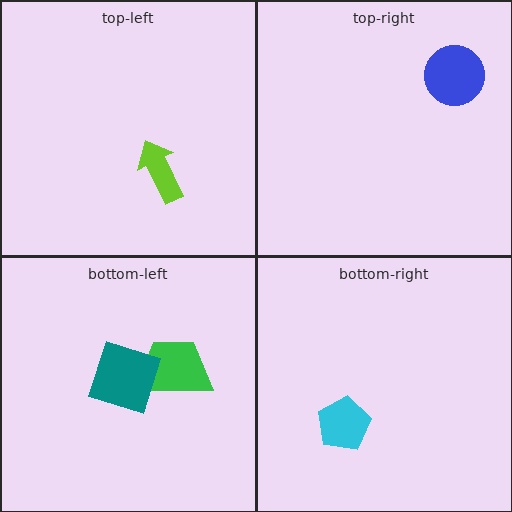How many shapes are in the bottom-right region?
1.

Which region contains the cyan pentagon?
The bottom-right region.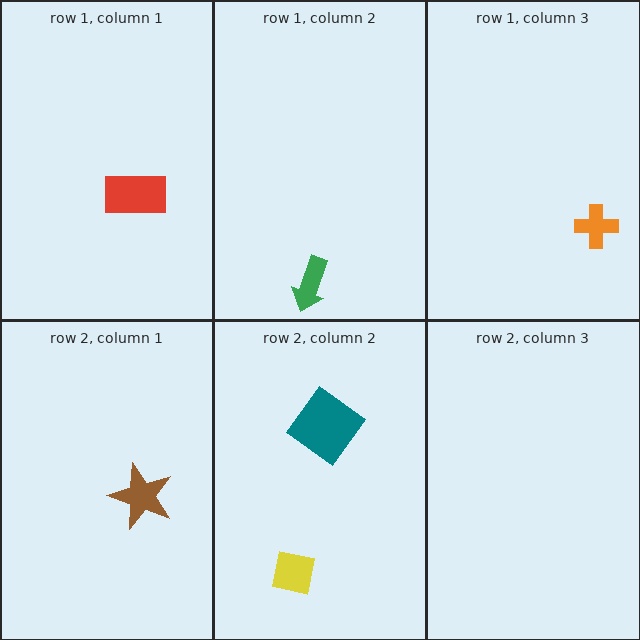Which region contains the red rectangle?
The row 1, column 1 region.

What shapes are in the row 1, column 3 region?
The orange cross.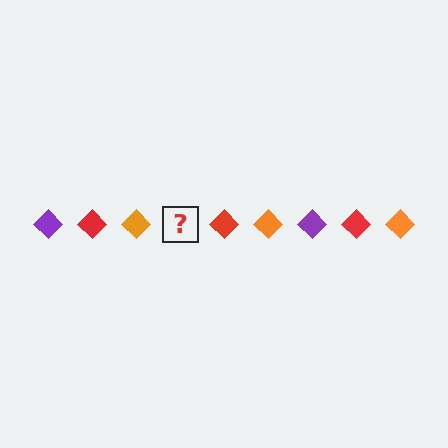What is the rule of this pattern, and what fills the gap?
The rule is that the pattern cycles through purple, red, orange diamonds. The gap should be filled with a purple diamond.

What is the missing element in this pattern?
The missing element is a purple diamond.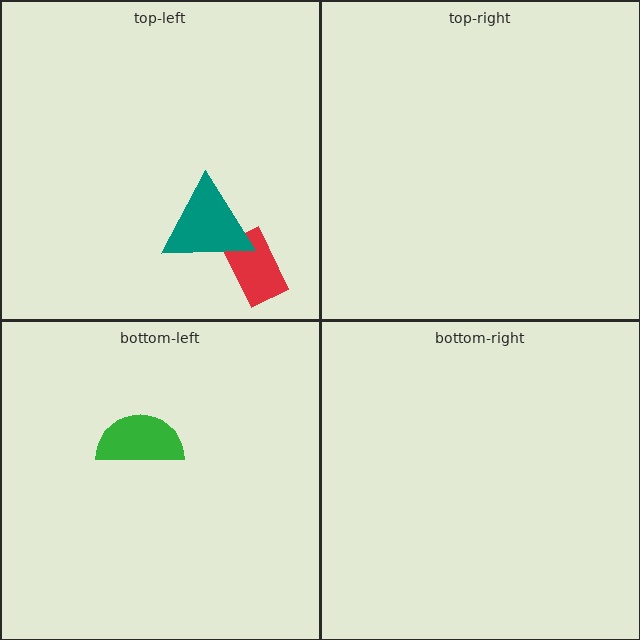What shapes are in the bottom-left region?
The green semicircle.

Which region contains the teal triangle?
The top-left region.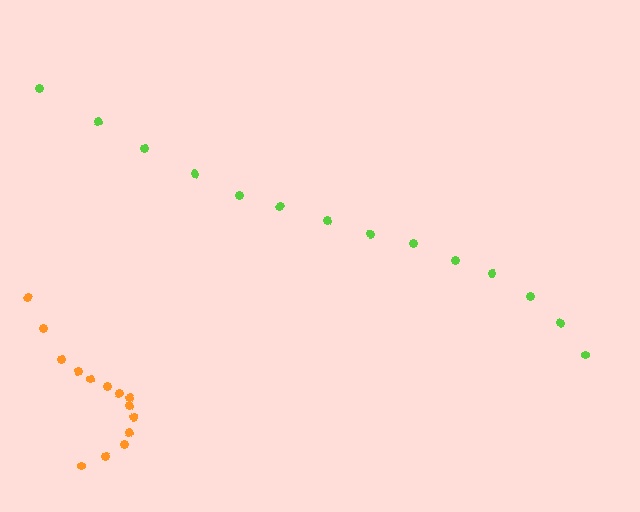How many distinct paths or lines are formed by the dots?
There are 2 distinct paths.